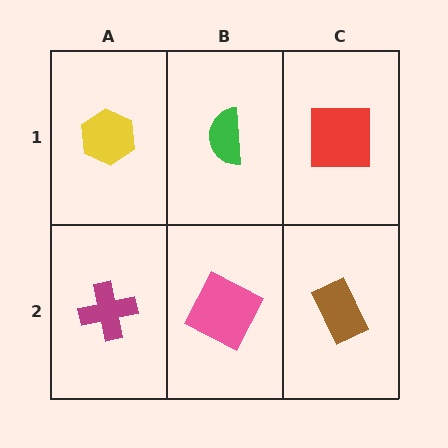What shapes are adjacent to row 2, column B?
A green semicircle (row 1, column B), a magenta cross (row 2, column A), a brown rectangle (row 2, column C).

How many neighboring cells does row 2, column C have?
2.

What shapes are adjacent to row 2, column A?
A yellow hexagon (row 1, column A), a pink square (row 2, column B).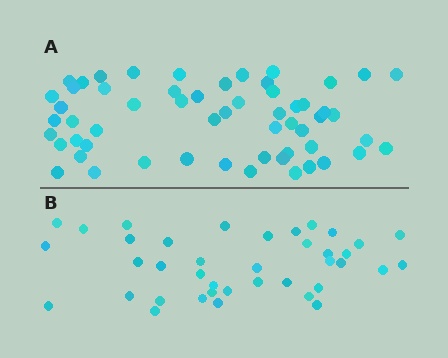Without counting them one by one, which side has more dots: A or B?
Region A (the top region) has more dots.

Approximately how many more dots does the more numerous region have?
Region A has approximately 20 more dots than region B.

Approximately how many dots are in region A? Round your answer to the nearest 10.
About 60 dots. (The exact count is 57, which rounds to 60.)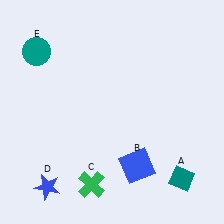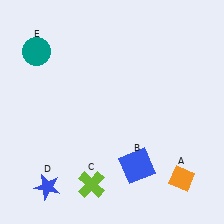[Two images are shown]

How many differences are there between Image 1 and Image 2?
There are 2 differences between the two images.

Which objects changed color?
A changed from teal to orange. C changed from green to lime.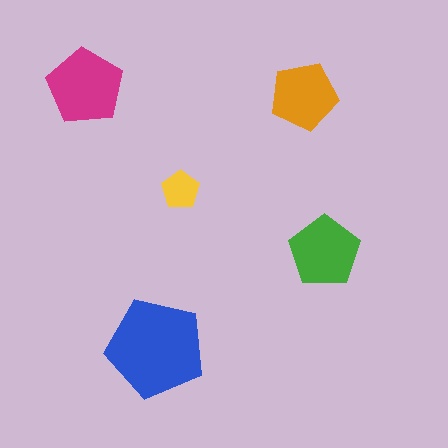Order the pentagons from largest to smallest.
the blue one, the magenta one, the green one, the orange one, the yellow one.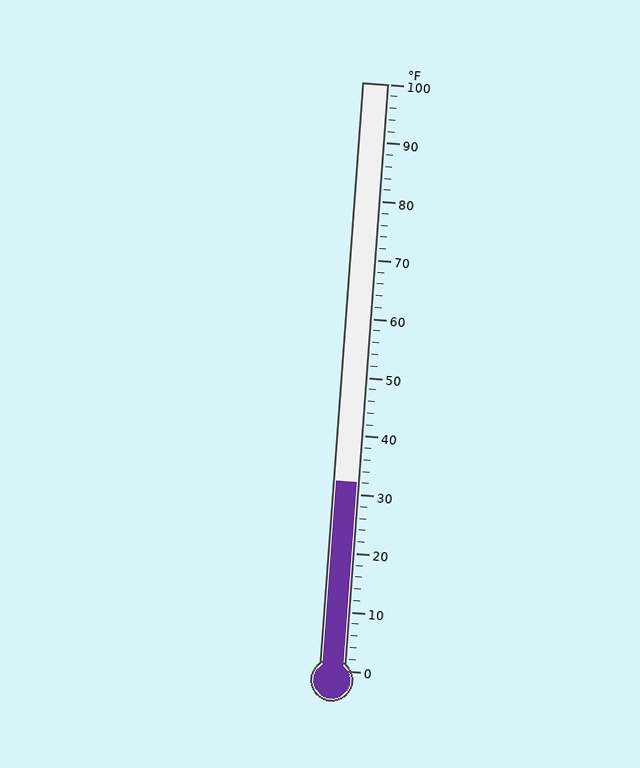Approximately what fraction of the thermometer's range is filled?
The thermometer is filled to approximately 30% of its range.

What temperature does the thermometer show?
The thermometer shows approximately 32°F.